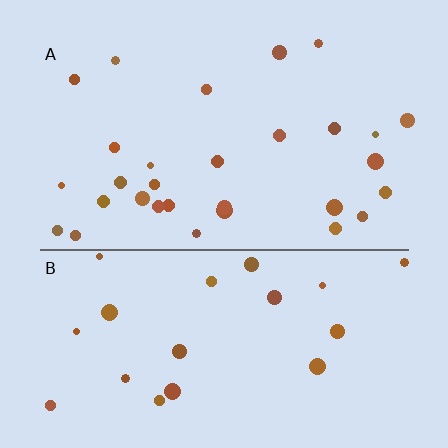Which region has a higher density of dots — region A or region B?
A (the top).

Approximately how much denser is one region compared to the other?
Approximately 1.5× — region A over region B.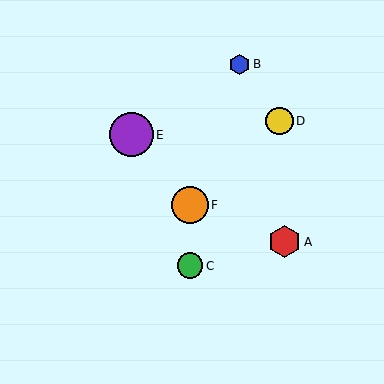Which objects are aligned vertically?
Objects C, F are aligned vertically.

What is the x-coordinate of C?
Object C is at x≈190.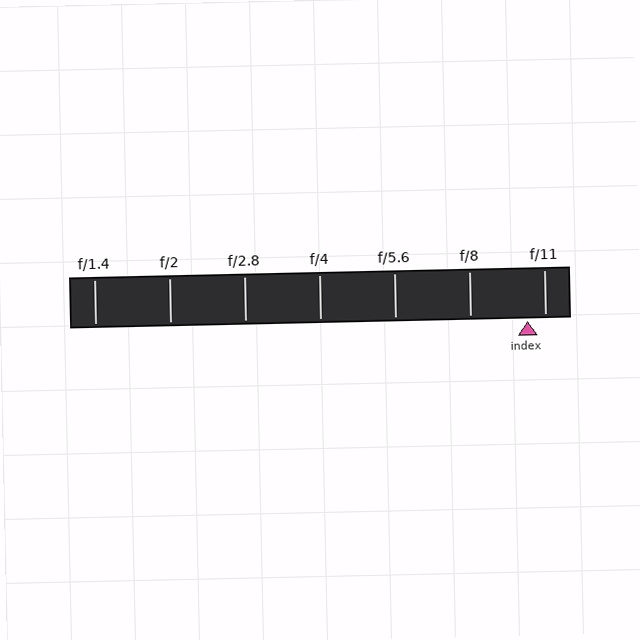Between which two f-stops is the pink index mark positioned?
The index mark is between f/8 and f/11.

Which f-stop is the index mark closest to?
The index mark is closest to f/11.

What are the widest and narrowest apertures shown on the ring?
The widest aperture shown is f/1.4 and the narrowest is f/11.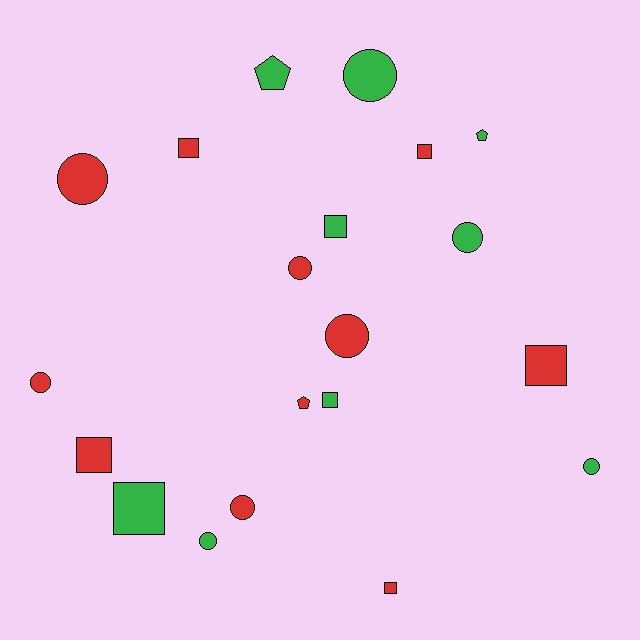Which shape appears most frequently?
Circle, with 9 objects.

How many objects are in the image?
There are 20 objects.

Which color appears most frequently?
Red, with 11 objects.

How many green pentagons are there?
There are 2 green pentagons.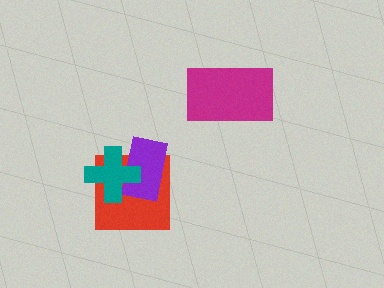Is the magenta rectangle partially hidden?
No, no other shape covers it.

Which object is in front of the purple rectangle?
The teal cross is in front of the purple rectangle.